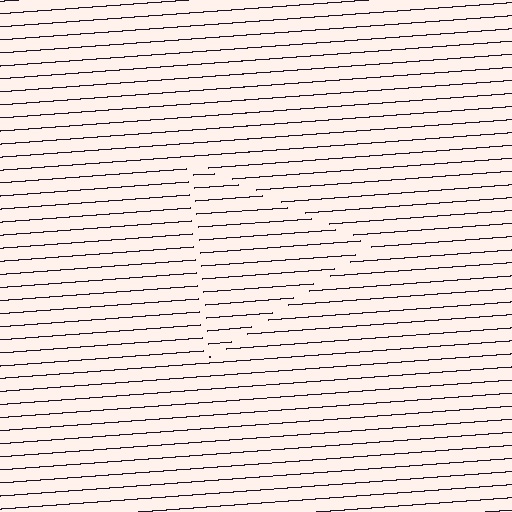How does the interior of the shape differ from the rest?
The interior of the shape contains the same grating, shifted by half a period — the contour is defined by the phase discontinuity where line-ends from the inner and outer gratings abut.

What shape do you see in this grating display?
An illusory triangle. The interior of the shape contains the same grating, shifted by half a period — the contour is defined by the phase discontinuity where line-ends from the inner and outer gratings abut.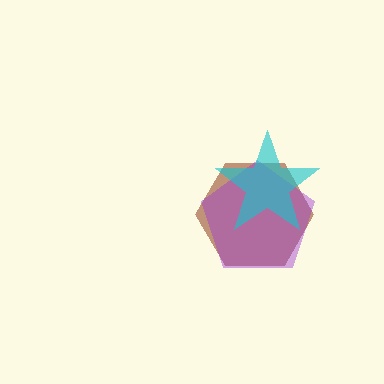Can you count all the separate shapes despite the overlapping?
Yes, there are 3 separate shapes.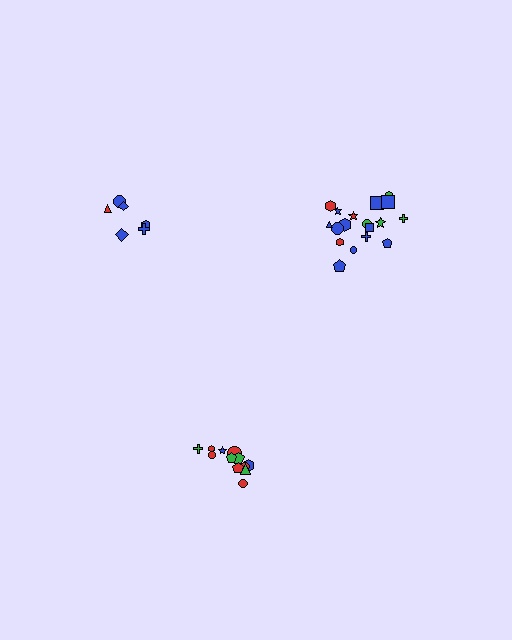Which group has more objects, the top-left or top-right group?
The top-right group.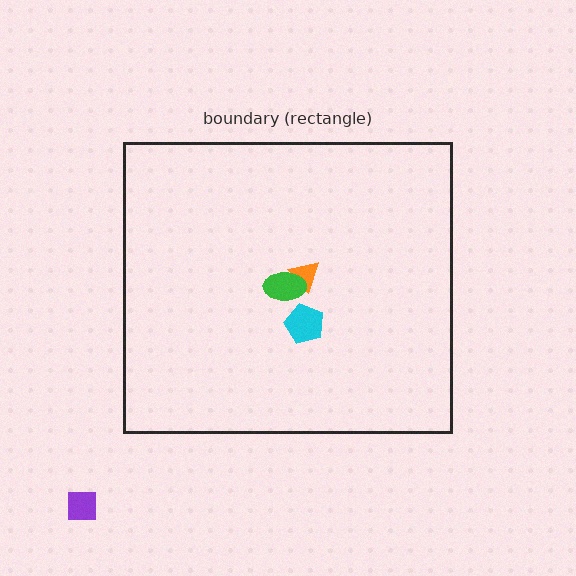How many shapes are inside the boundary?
3 inside, 1 outside.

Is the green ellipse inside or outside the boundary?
Inside.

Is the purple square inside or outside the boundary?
Outside.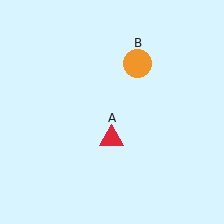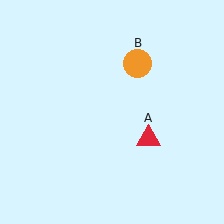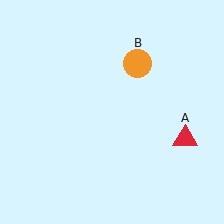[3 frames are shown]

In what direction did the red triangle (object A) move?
The red triangle (object A) moved right.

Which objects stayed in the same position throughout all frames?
Orange circle (object B) remained stationary.